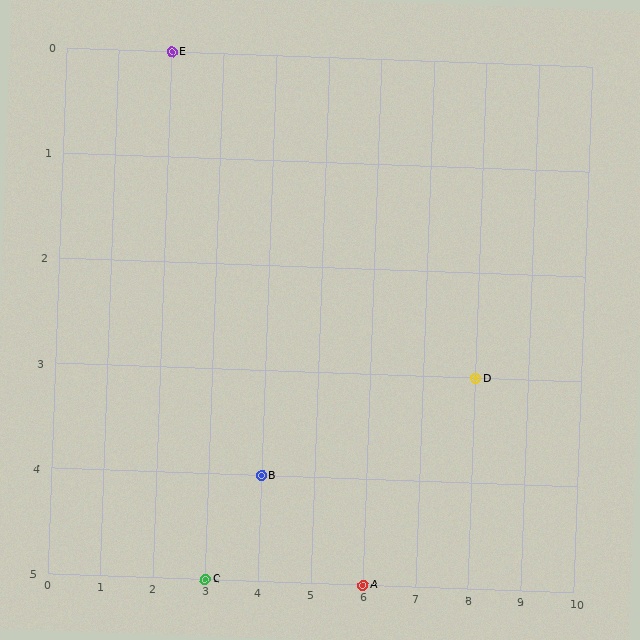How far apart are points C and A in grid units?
Points C and A are 3 columns apart.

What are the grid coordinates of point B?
Point B is at grid coordinates (4, 4).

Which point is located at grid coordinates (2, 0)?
Point E is at (2, 0).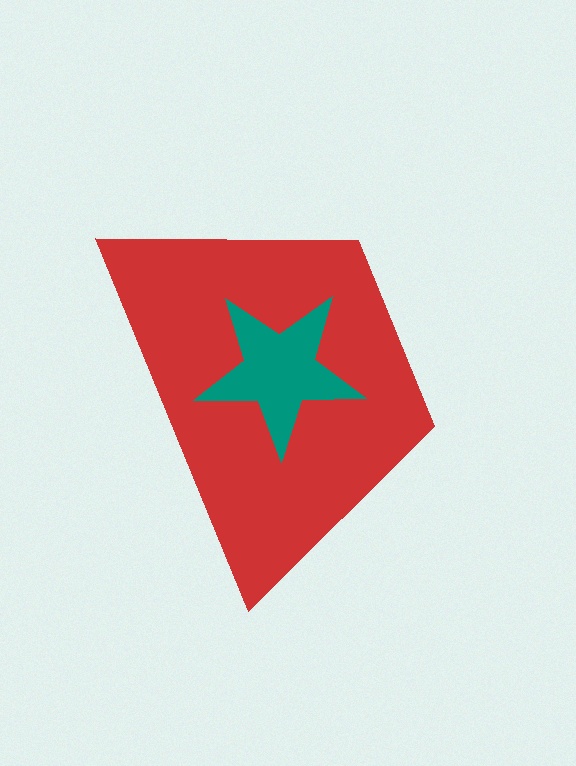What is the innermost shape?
The teal star.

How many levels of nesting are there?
2.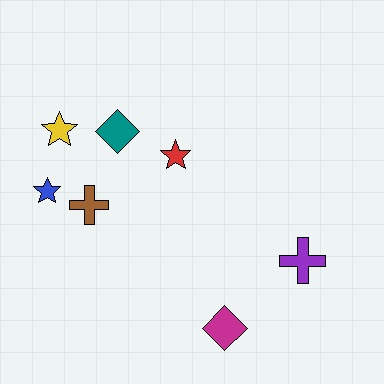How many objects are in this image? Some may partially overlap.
There are 7 objects.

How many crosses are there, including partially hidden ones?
There are 2 crosses.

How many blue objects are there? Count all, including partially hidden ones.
There is 1 blue object.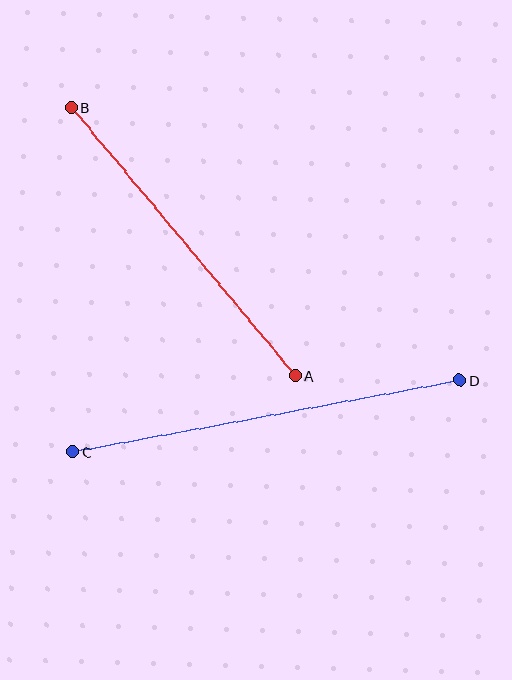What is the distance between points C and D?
The distance is approximately 394 pixels.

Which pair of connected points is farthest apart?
Points C and D are farthest apart.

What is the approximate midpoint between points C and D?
The midpoint is at approximately (266, 416) pixels.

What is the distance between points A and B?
The distance is approximately 349 pixels.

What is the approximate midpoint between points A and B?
The midpoint is at approximately (183, 242) pixels.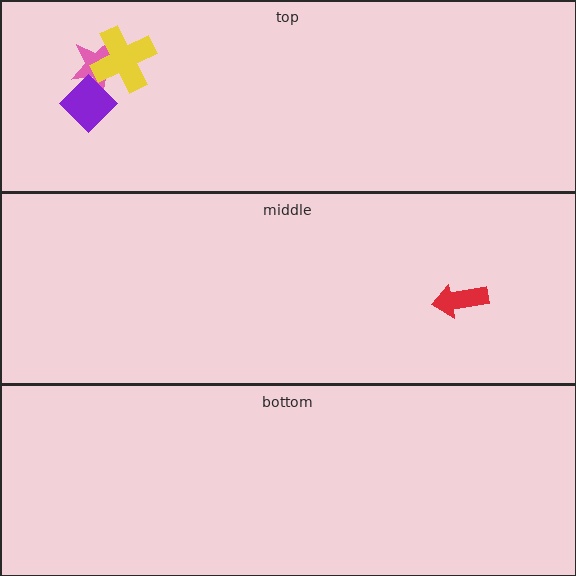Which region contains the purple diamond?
The top region.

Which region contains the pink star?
The top region.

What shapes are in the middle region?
The red arrow.